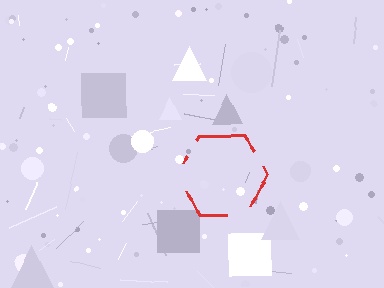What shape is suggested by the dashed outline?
The dashed outline suggests a hexagon.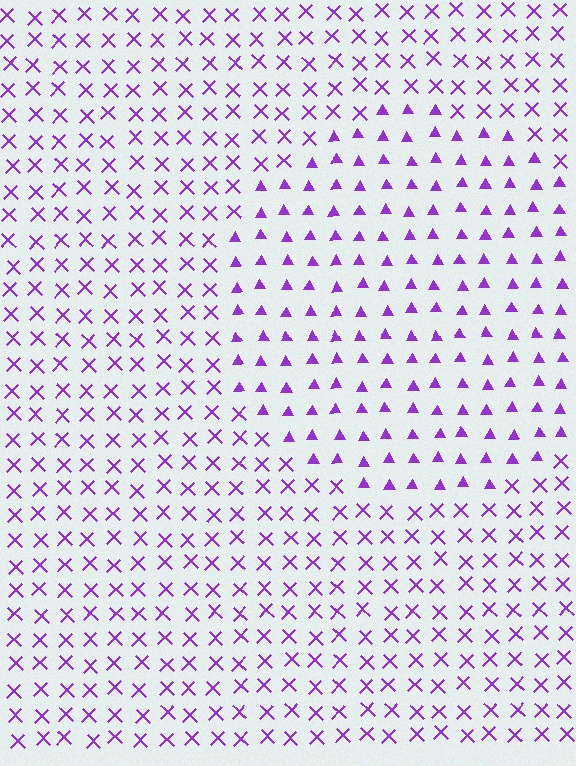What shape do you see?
I see a circle.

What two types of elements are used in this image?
The image uses triangles inside the circle region and X marks outside it.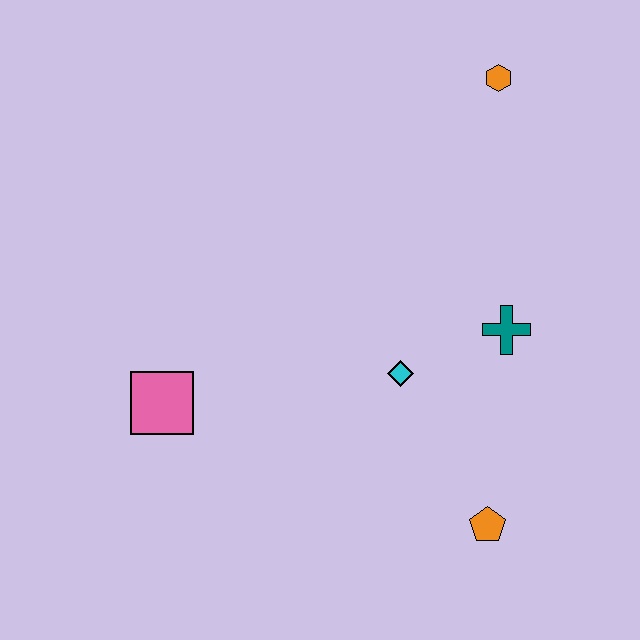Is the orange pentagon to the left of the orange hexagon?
Yes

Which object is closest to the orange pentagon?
The cyan diamond is closest to the orange pentagon.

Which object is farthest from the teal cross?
The pink square is farthest from the teal cross.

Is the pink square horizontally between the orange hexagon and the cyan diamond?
No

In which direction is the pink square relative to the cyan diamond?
The pink square is to the left of the cyan diamond.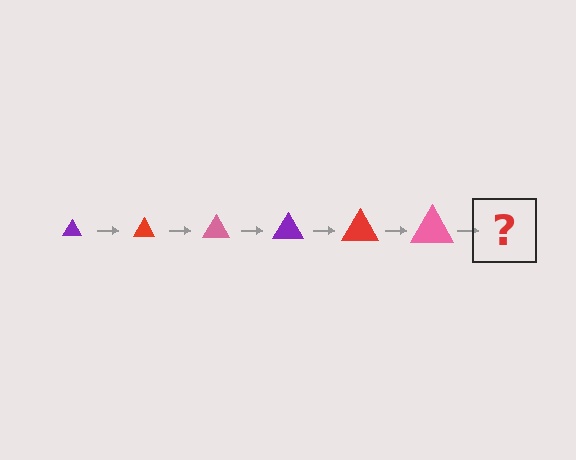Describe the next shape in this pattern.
It should be a purple triangle, larger than the previous one.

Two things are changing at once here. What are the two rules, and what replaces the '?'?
The two rules are that the triangle grows larger each step and the color cycles through purple, red, and pink. The '?' should be a purple triangle, larger than the previous one.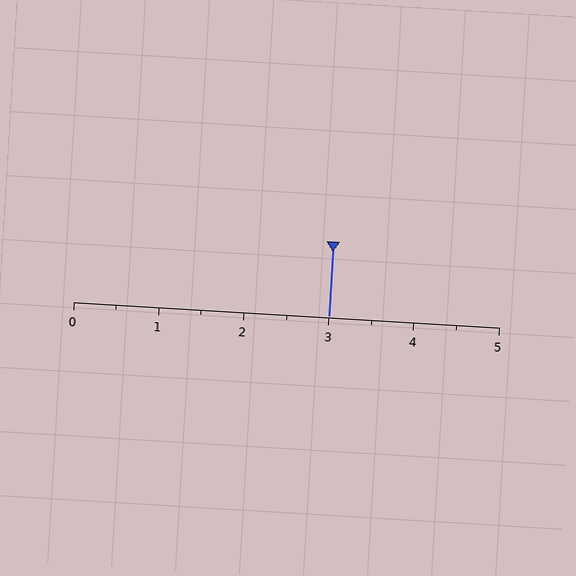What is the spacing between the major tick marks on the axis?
The major ticks are spaced 1 apart.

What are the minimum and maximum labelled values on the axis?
The axis runs from 0 to 5.